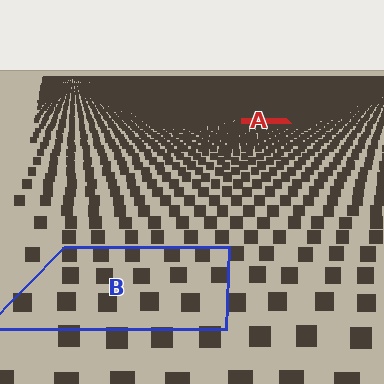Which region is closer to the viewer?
Region B is closer. The texture elements there are larger and more spread out.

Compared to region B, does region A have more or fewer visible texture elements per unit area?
Region A has more texture elements per unit area — they are packed more densely because it is farther away.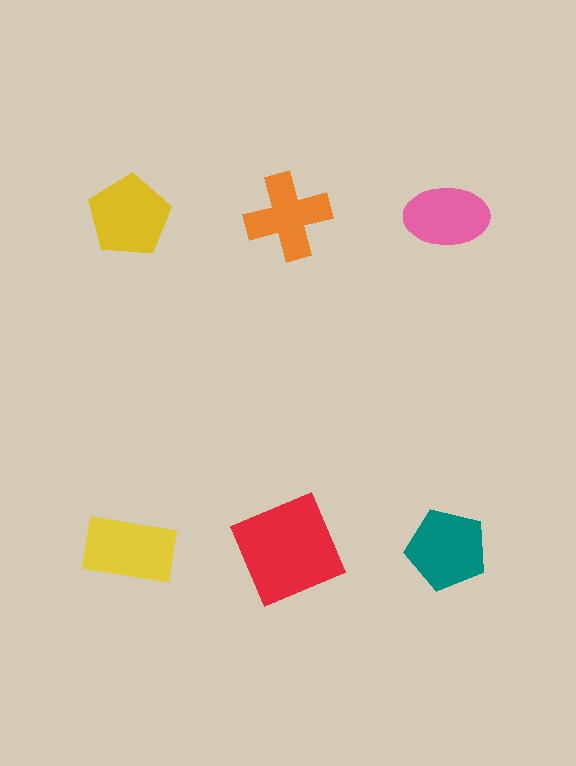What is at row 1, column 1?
A yellow pentagon.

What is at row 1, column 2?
An orange cross.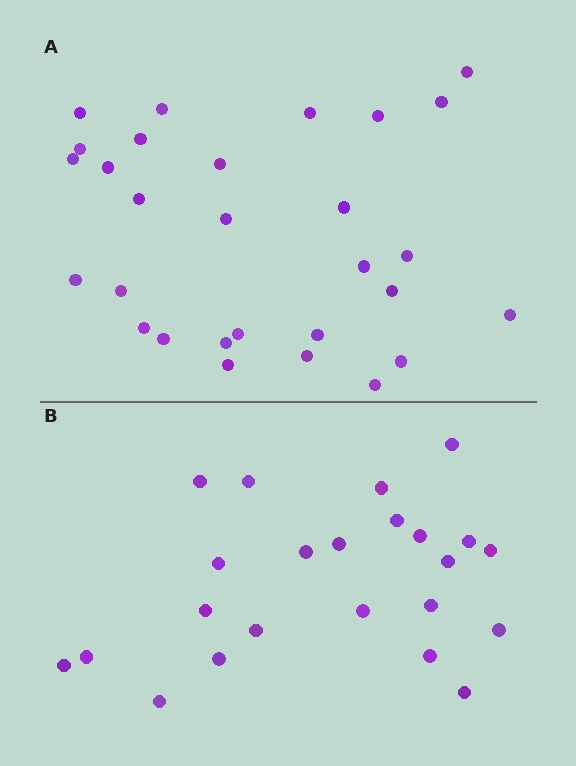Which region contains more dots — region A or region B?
Region A (the top region) has more dots.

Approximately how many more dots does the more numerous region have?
Region A has about 6 more dots than region B.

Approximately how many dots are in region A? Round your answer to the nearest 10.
About 30 dots. (The exact count is 29, which rounds to 30.)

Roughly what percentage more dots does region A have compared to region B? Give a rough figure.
About 25% more.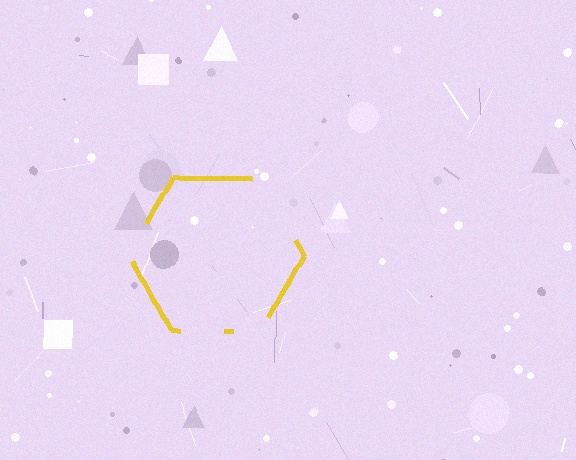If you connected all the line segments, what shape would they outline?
They would outline a hexagon.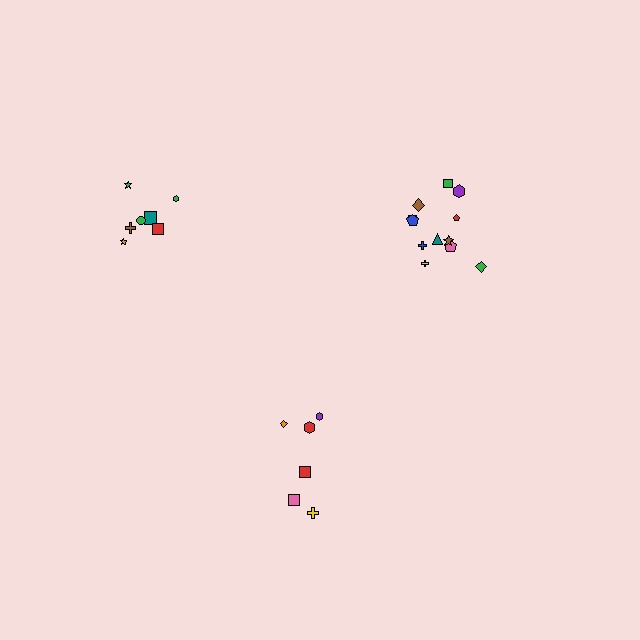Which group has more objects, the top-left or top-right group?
The top-right group.